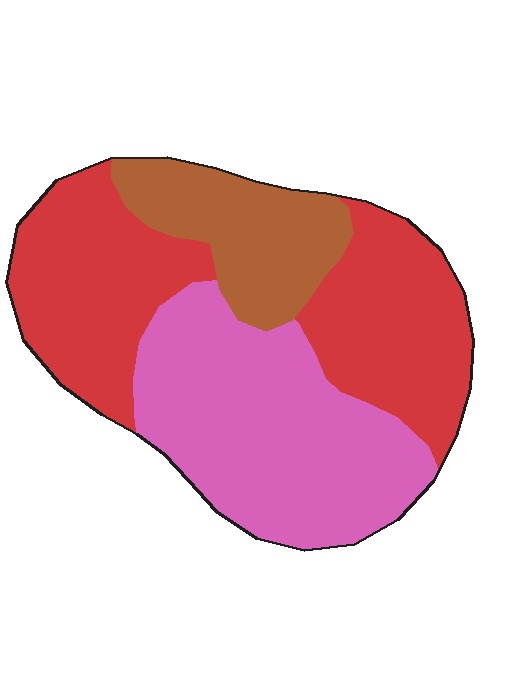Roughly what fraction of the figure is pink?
Pink takes up between a third and a half of the figure.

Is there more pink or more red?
Red.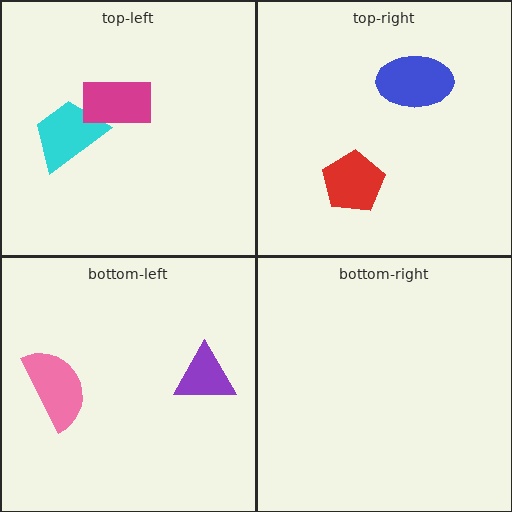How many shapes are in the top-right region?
2.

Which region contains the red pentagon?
The top-right region.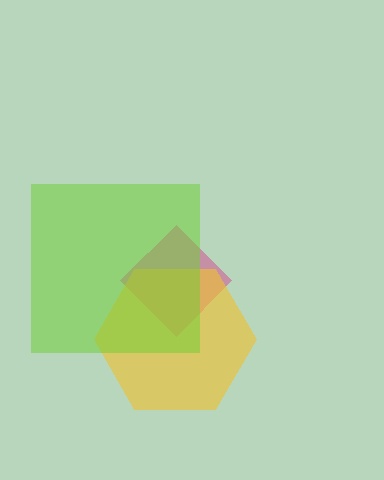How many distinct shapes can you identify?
There are 3 distinct shapes: a magenta diamond, a yellow hexagon, a lime square.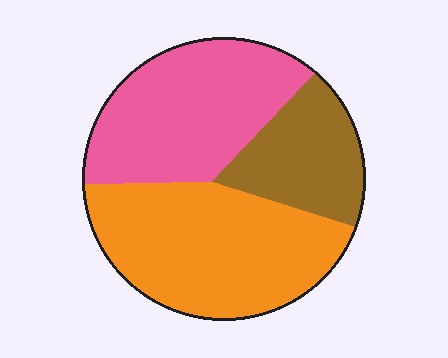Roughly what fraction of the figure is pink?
Pink covers 36% of the figure.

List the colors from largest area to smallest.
From largest to smallest: orange, pink, brown.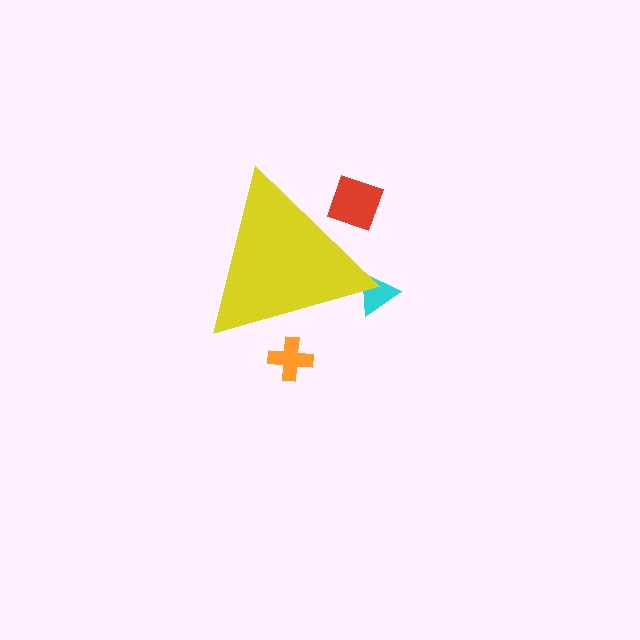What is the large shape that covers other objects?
A yellow triangle.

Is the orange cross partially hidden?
Yes, the orange cross is partially hidden behind the yellow triangle.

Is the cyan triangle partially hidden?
Yes, the cyan triangle is partially hidden behind the yellow triangle.